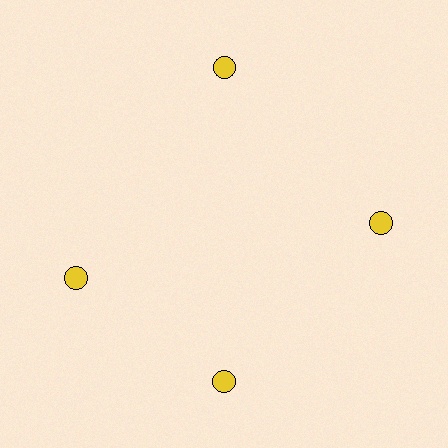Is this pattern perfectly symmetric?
No. The 4 yellow circles are arranged in a ring, but one element near the 9 o'clock position is rotated out of alignment along the ring, breaking the 4-fold rotational symmetry.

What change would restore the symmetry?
The symmetry would be restored by rotating it back into even spacing with its neighbors so that all 4 circles sit at equal angles and equal distance from the center.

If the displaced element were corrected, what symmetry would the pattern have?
It would have 4-fold rotational symmetry — the pattern would map onto itself every 90 degrees.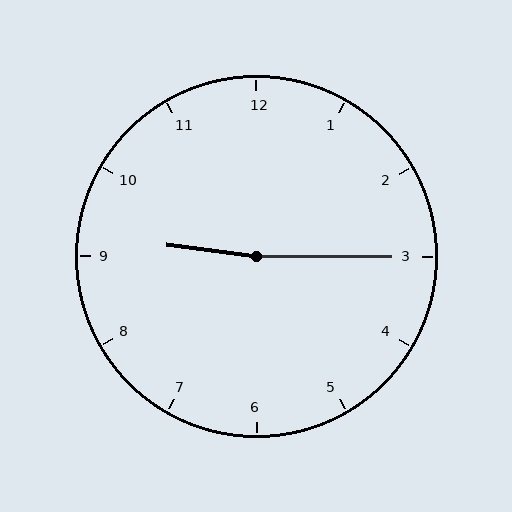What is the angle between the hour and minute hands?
Approximately 172 degrees.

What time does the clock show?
9:15.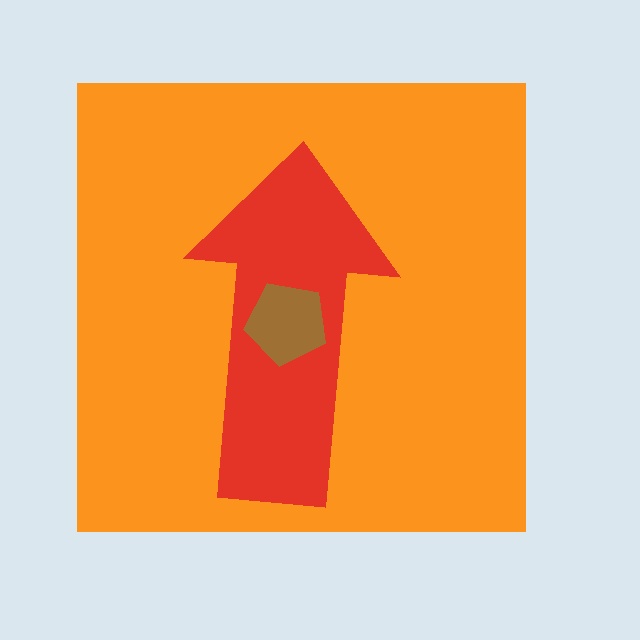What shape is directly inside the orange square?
The red arrow.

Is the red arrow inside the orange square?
Yes.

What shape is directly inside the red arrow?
The brown pentagon.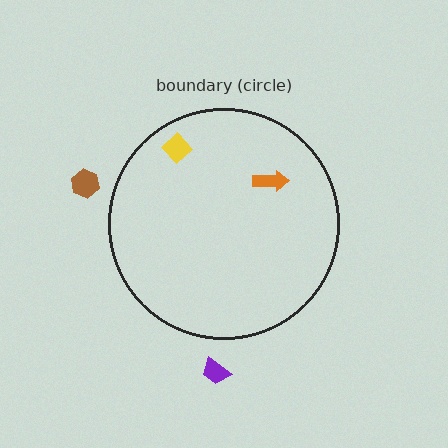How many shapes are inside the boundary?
2 inside, 2 outside.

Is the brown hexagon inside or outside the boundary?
Outside.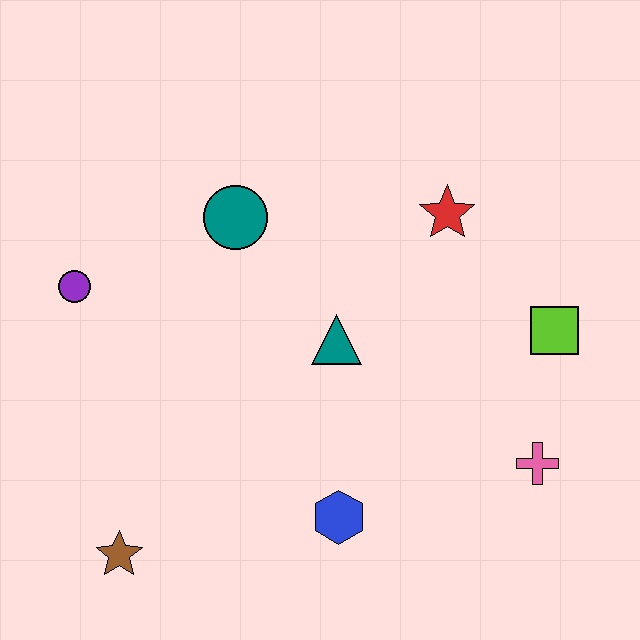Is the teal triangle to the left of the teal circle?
No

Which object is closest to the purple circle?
The teal circle is closest to the purple circle.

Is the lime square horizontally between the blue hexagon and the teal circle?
No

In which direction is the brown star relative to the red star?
The brown star is below the red star.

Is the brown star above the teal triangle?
No